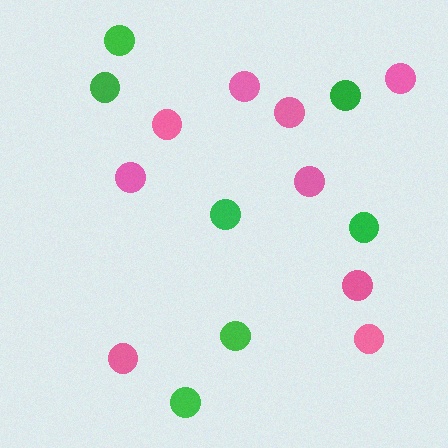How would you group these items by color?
There are 2 groups: one group of pink circles (9) and one group of green circles (7).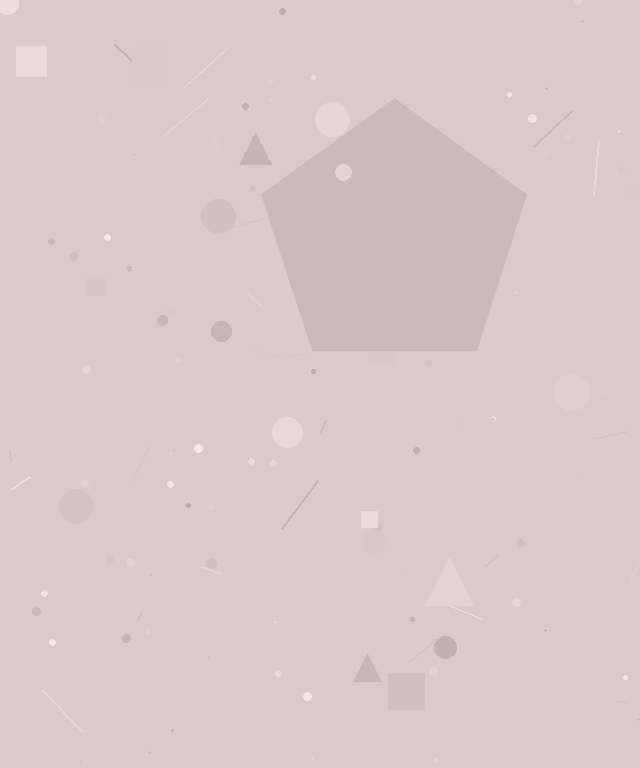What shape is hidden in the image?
A pentagon is hidden in the image.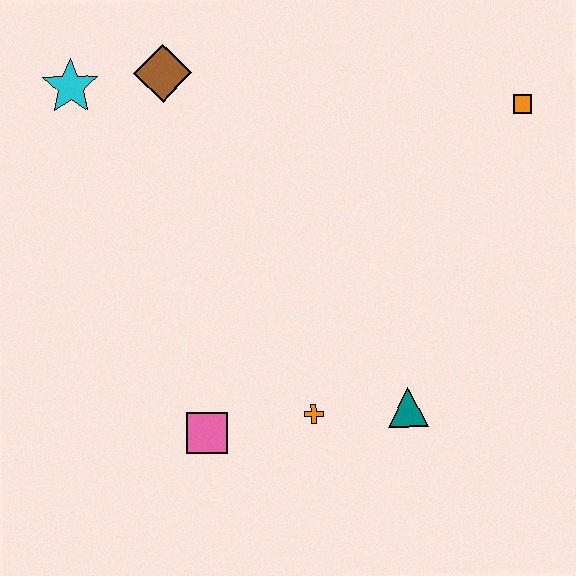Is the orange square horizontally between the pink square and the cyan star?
No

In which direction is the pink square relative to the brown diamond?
The pink square is below the brown diamond.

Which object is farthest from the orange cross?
The cyan star is farthest from the orange cross.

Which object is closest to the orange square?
The teal triangle is closest to the orange square.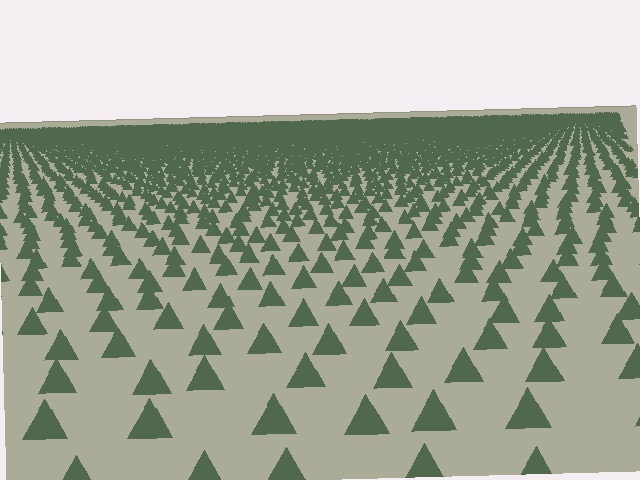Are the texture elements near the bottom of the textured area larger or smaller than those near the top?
Larger. Near the bottom, elements are closer to the viewer and appear at a bigger on-screen size.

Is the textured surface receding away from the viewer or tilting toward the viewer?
The surface is receding away from the viewer. Texture elements get smaller and denser toward the top.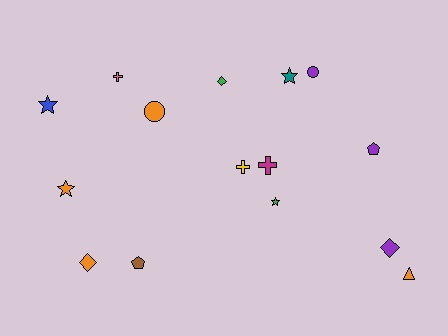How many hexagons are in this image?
There are no hexagons.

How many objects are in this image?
There are 15 objects.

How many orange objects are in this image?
There are 4 orange objects.